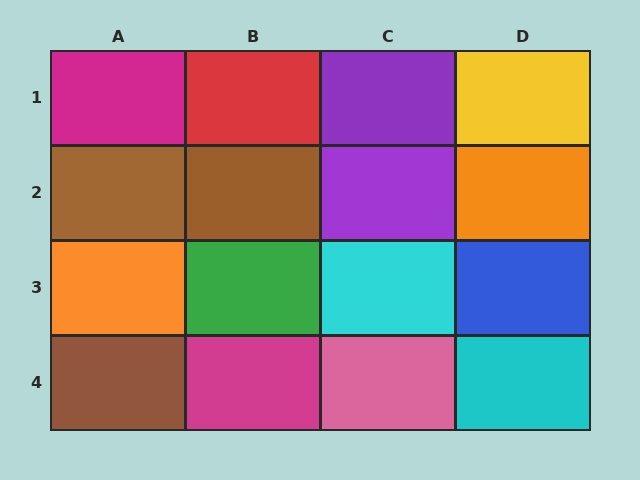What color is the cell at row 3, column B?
Green.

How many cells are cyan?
2 cells are cyan.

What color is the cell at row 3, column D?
Blue.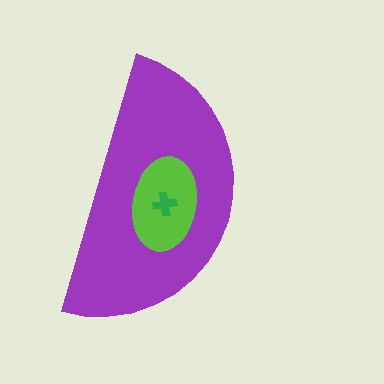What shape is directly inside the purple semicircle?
The lime ellipse.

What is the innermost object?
The green cross.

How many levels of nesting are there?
3.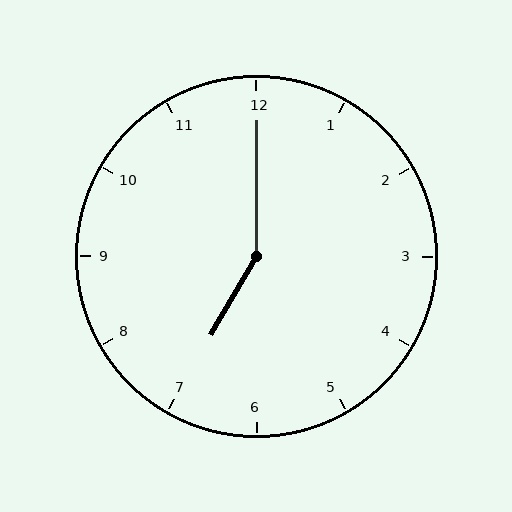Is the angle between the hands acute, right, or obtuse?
It is obtuse.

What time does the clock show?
7:00.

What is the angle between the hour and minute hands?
Approximately 150 degrees.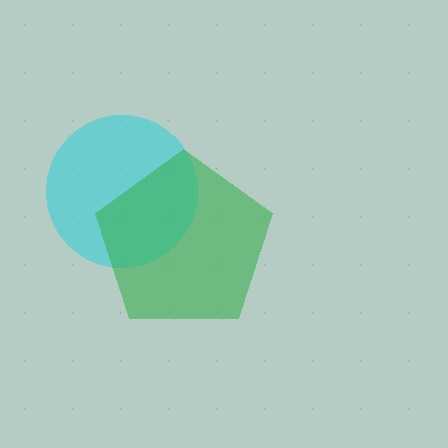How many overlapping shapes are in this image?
There are 2 overlapping shapes in the image.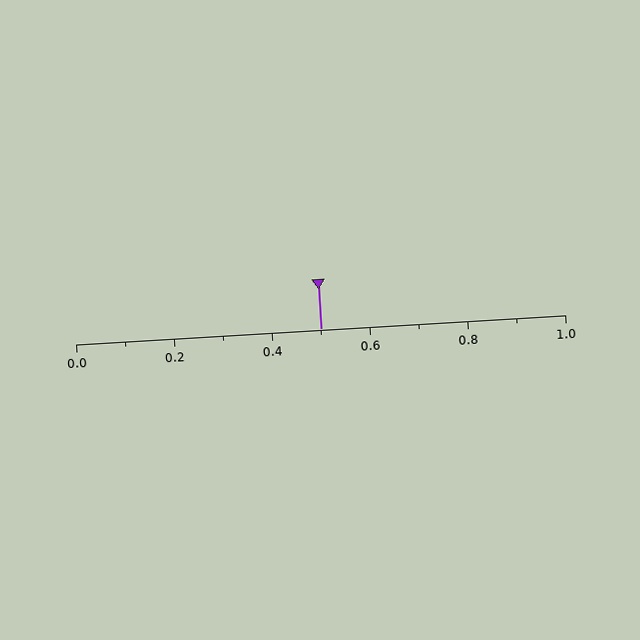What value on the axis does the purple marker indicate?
The marker indicates approximately 0.5.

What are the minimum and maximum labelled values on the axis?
The axis runs from 0.0 to 1.0.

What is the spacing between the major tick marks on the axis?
The major ticks are spaced 0.2 apart.